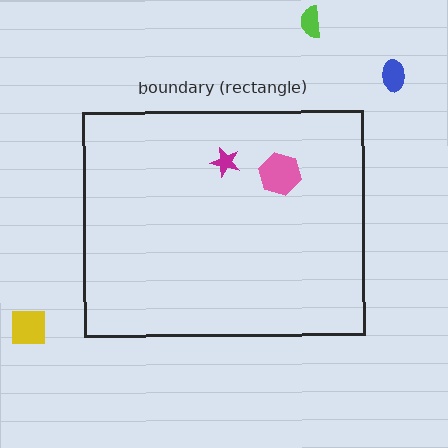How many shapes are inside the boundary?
2 inside, 3 outside.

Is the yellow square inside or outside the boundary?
Outside.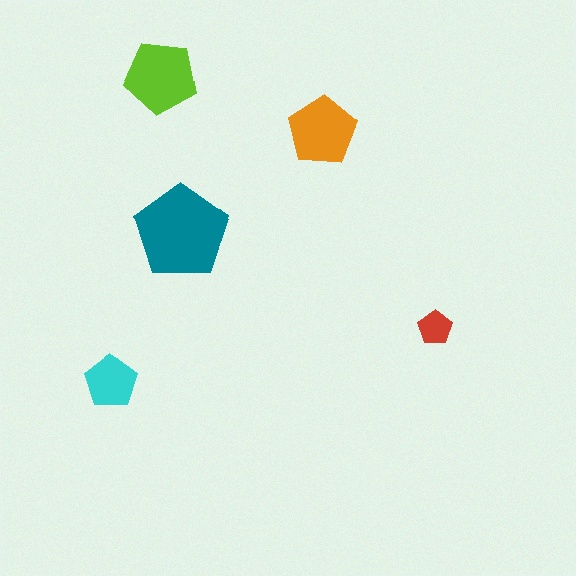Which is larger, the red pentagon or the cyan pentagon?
The cyan one.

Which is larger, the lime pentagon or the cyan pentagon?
The lime one.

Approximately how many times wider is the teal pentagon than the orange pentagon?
About 1.5 times wider.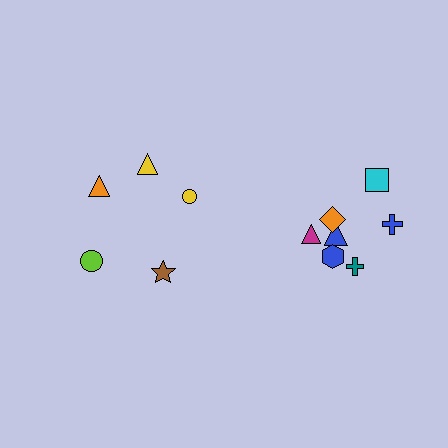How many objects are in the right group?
There are 7 objects.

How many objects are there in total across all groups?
There are 12 objects.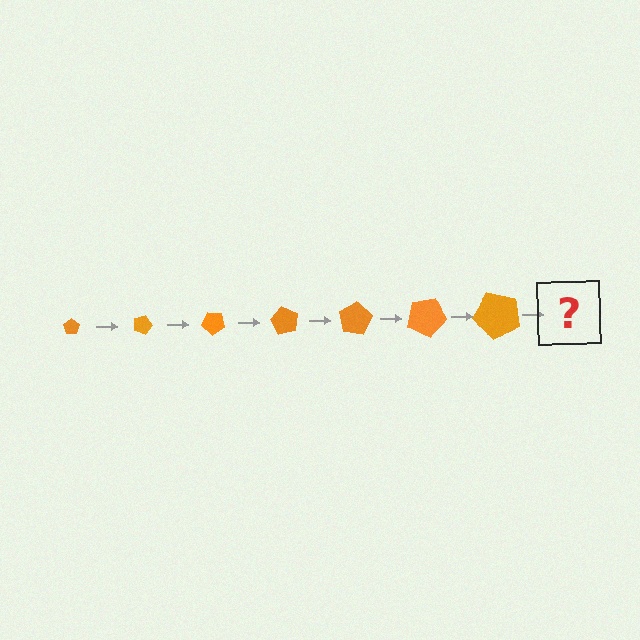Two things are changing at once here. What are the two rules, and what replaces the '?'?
The two rules are that the pentagon grows larger each step and it rotates 20 degrees each step. The '?' should be a pentagon, larger than the previous one and rotated 140 degrees from the start.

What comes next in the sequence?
The next element should be a pentagon, larger than the previous one and rotated 140 degrees from the start.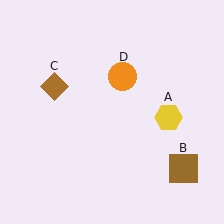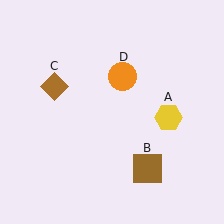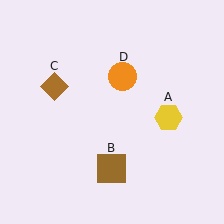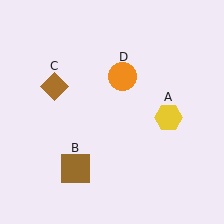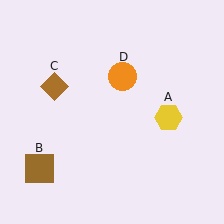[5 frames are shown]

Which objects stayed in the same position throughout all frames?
Yellow hexagon (object A) and brown diamond (object C) and orange circle (object D) remained stationary.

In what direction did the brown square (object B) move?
The brown square (object B) moved left.